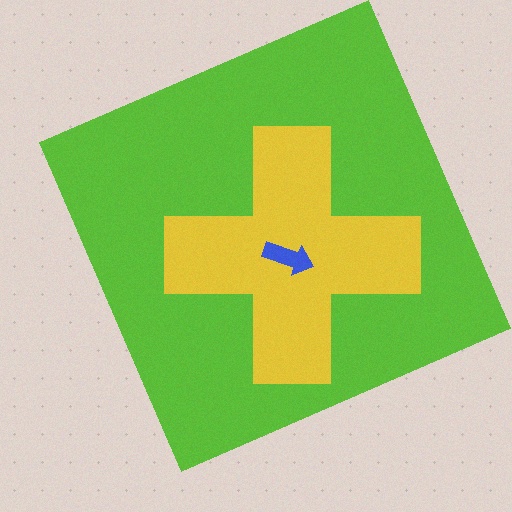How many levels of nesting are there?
3.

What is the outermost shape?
The lime square.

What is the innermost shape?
The blue arrow.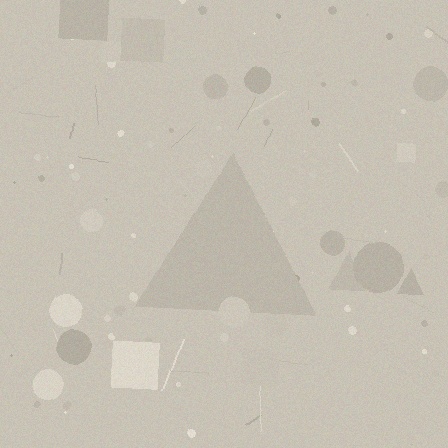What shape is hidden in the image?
A triangle is hidden in the image.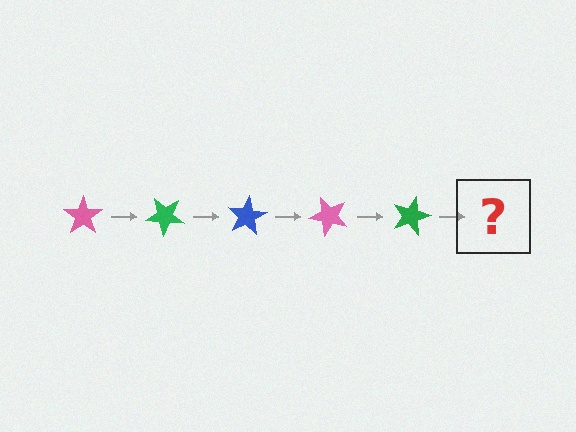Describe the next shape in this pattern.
It should be a blue star, rotated 200 degrees from the start.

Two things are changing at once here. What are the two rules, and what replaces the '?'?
The two rules are that it rotates 40 degrees each step and the color cycles through pink, green, and blue. The '?' should be a blue star, rotated 200 degrees from the start.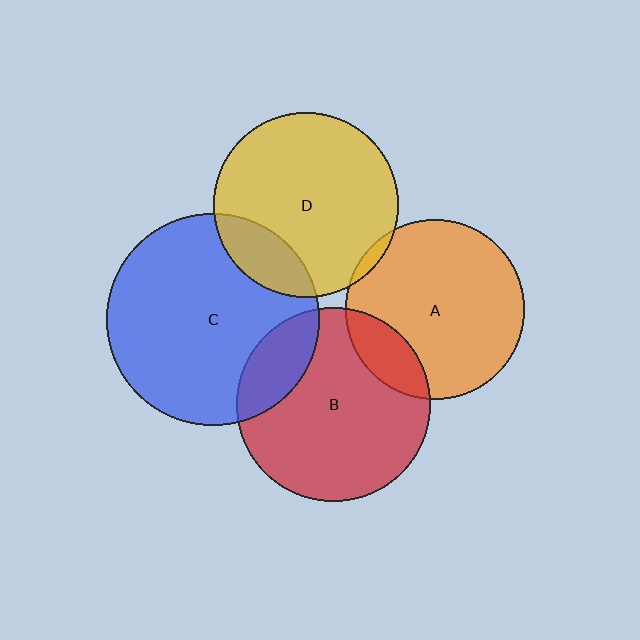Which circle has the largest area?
Circle C (blue).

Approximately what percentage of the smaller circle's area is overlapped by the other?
Approximately 20%.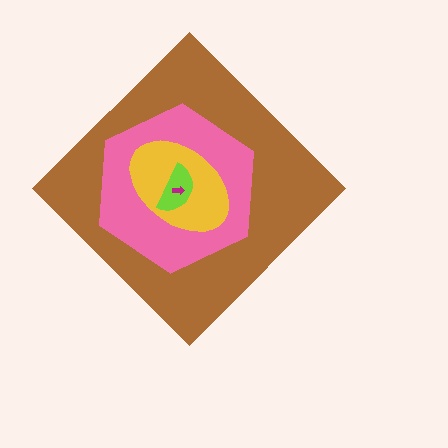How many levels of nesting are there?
5.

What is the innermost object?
The magenta arrow.